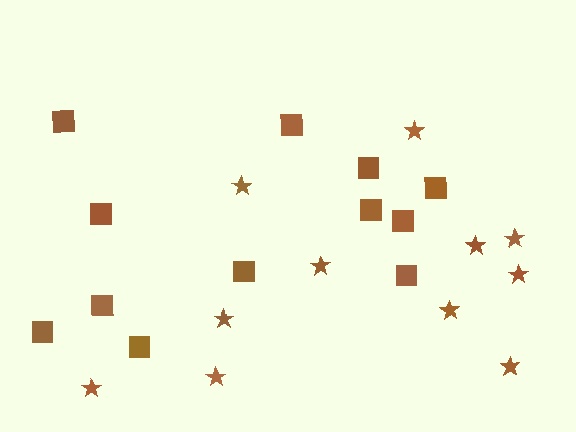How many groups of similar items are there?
There are 2 groups: one group of squares (12) and one group of stars (11).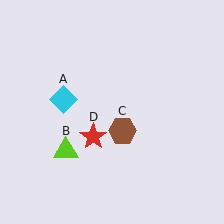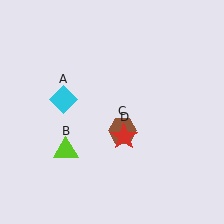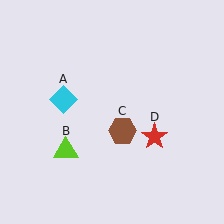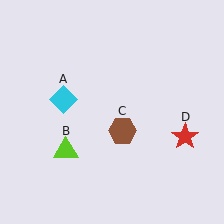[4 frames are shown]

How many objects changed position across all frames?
1 object changed position: red star (object D).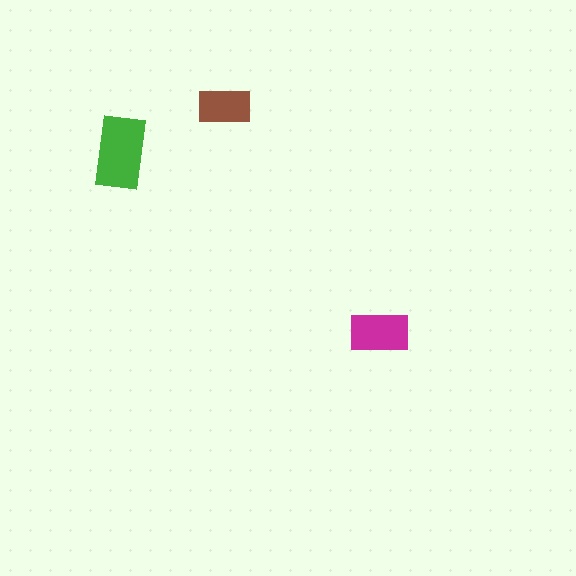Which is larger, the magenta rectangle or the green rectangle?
The green one.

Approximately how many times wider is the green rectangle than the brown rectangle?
About 1.5 times wider.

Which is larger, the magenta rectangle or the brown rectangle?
The magenta one.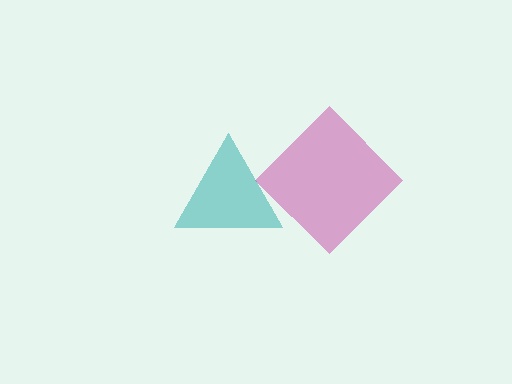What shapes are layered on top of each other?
The layered shapes are: a magenta diamond, a teal triangle.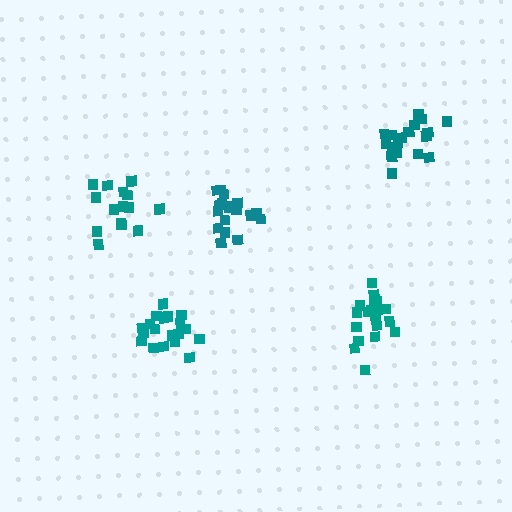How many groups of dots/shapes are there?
There are 5 groups.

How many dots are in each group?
Group 1: 21 dots, Group 2: 19 dots, Group 3: 18 dots, Group 4: 15 dots, Group 5: 19 dots (92 total).